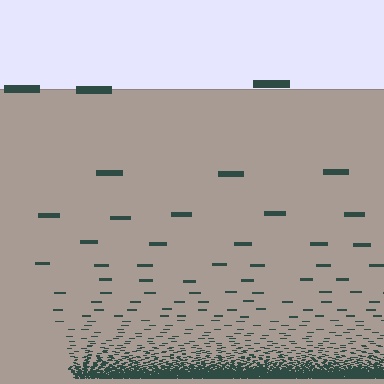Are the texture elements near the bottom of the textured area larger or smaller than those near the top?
Smaller. The gradient is inverted — elements near the bottom are smaller and denser.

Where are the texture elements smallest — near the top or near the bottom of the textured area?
Near the bottom.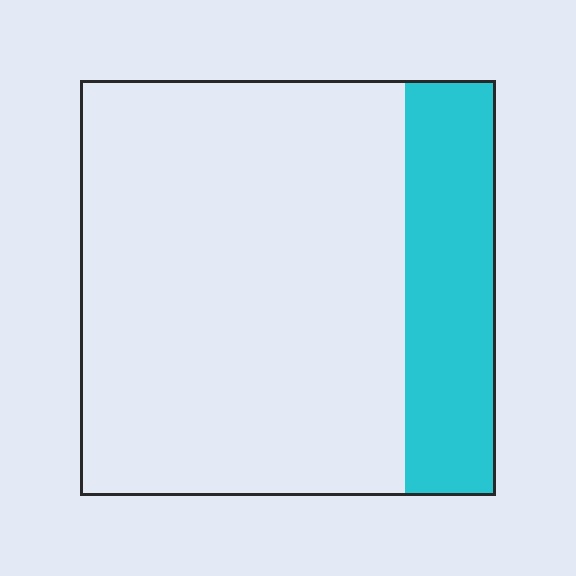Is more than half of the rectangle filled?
No.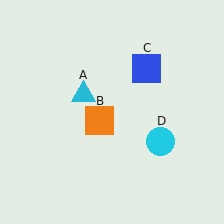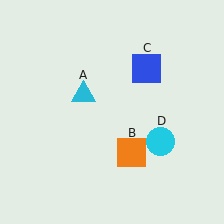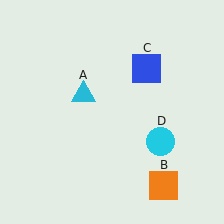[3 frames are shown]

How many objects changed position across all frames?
1 object changed position: orange square (object B).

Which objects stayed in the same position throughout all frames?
Cyan triangle (object A) and blue square (object C) and cyan circle (object D) remained stationary.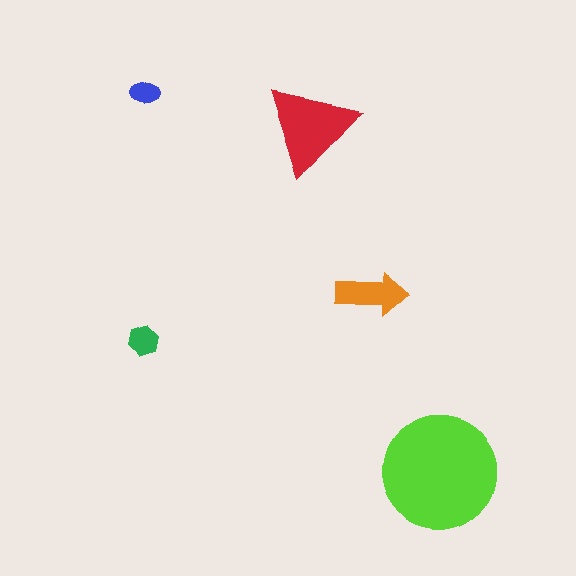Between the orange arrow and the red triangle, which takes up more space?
The red triangle.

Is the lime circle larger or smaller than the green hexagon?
Larger.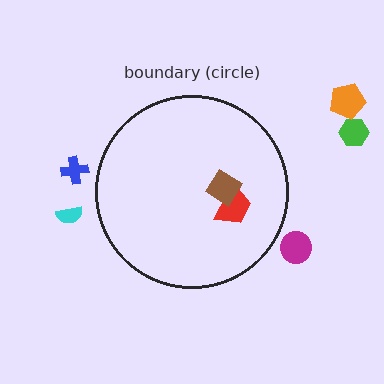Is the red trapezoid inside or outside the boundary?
Inside.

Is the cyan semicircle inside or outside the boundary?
Outside.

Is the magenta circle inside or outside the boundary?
Outside.